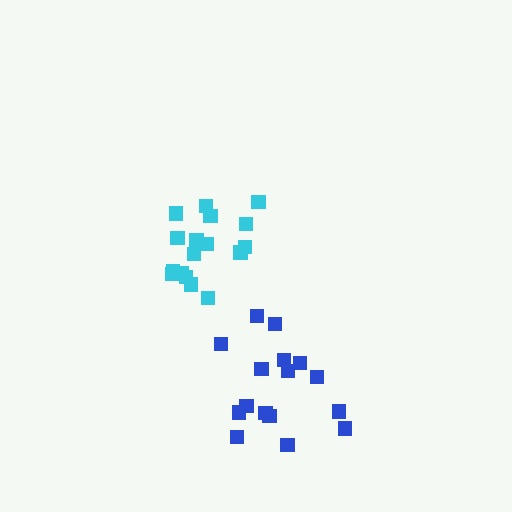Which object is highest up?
The cyan cluster is topmost.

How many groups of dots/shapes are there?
There are 2 groups.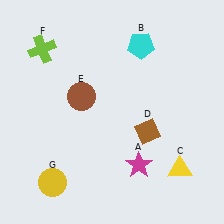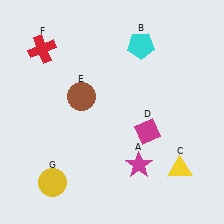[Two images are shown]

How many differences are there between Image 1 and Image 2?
There are 2 differences between the two images.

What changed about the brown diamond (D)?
In Image 1, D is brown. In Image 2, it changed to magenta.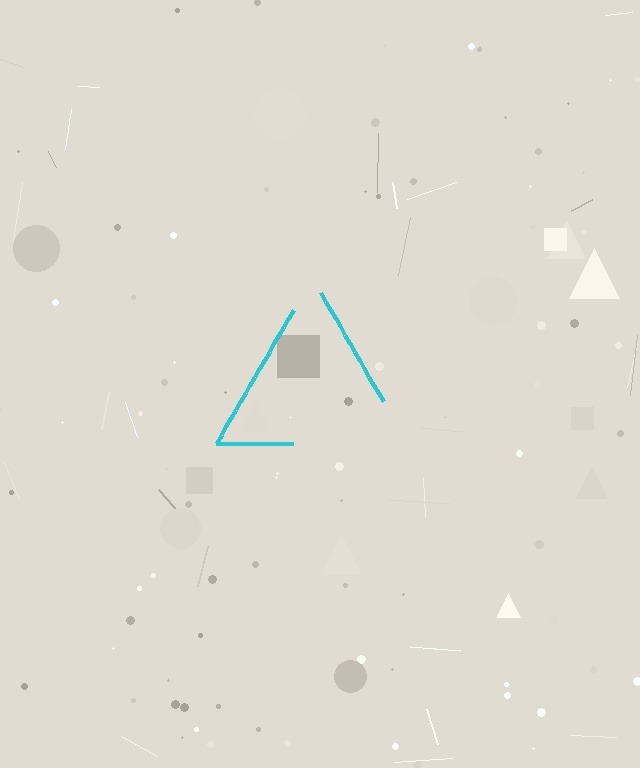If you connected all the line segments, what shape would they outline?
They would outline a triangle.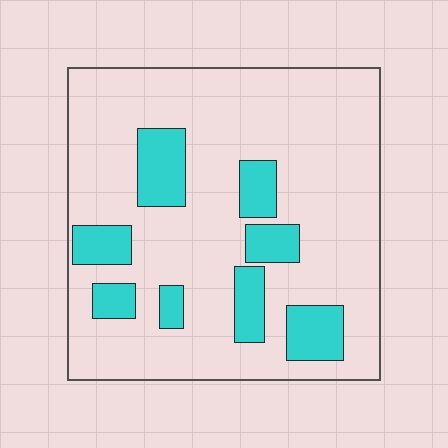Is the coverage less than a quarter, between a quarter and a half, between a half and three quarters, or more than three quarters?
Less than a quarter.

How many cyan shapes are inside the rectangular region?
8.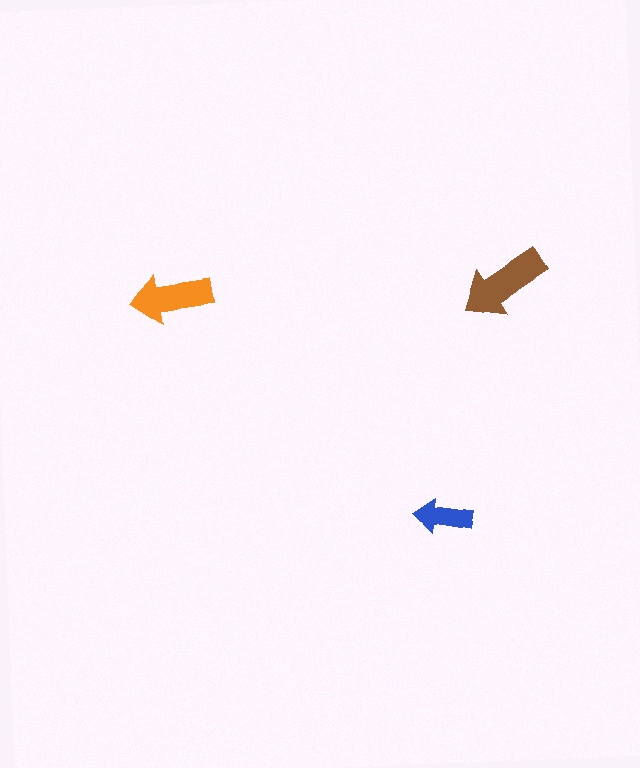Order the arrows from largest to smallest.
the brown one, the orange one, the blue one.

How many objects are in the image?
There are 3 objects in the image.